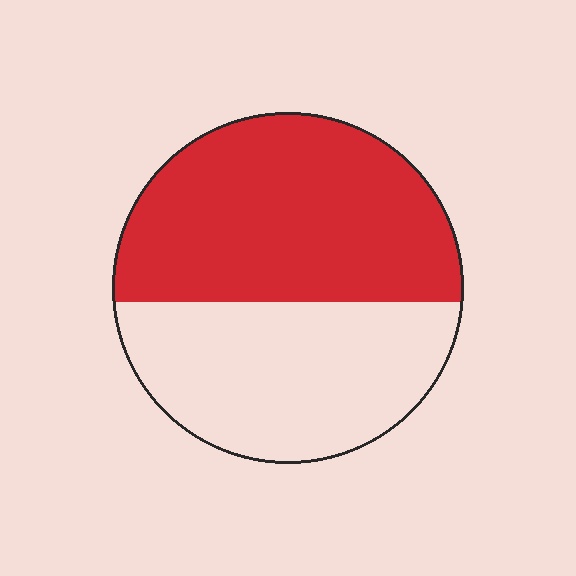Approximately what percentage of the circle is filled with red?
Approximately 55%.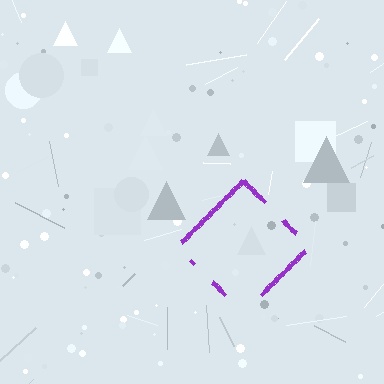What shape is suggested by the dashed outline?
The dashed outline suggests a diamond.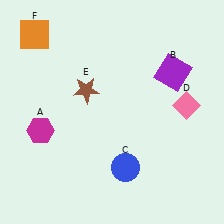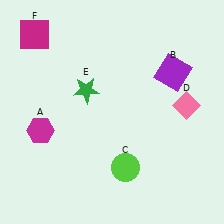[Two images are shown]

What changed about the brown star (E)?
In Image 1, E is brown. In Image 2, it changed to green.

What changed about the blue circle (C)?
In Image 1, C is blue. In Image 2, it changed to lime.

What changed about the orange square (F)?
In Image 1, F is orange. In Image 2, it changed to magenta.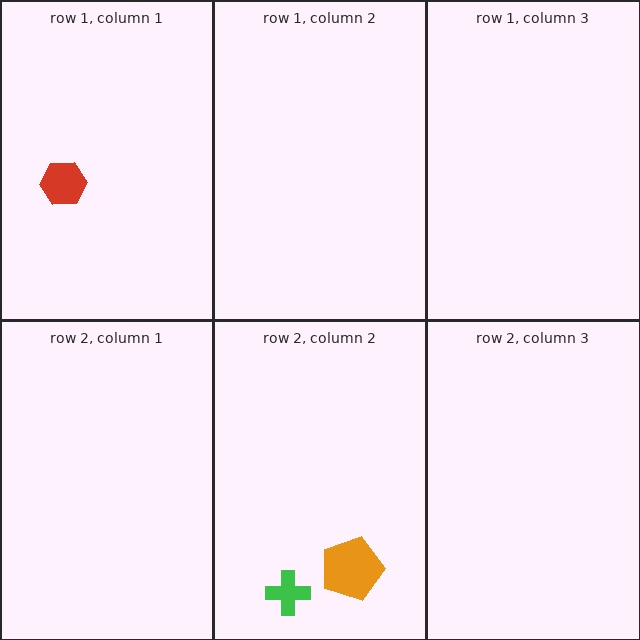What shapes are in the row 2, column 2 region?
The orange pentagon, the green cross.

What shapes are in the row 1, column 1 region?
The red hexagon.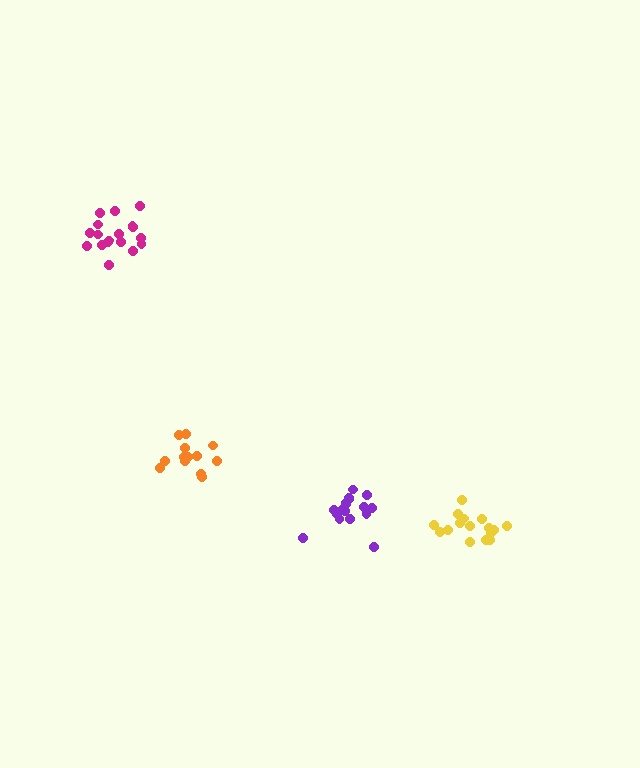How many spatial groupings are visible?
There are 4 spatial groupings.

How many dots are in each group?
Group 1: 17 dots, Group 2: 14 dots, Group 3: 18 dots, Group 4: 17 dots (66 total).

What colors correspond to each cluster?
The clusters are colored: yellow, orange, magenta, purple.